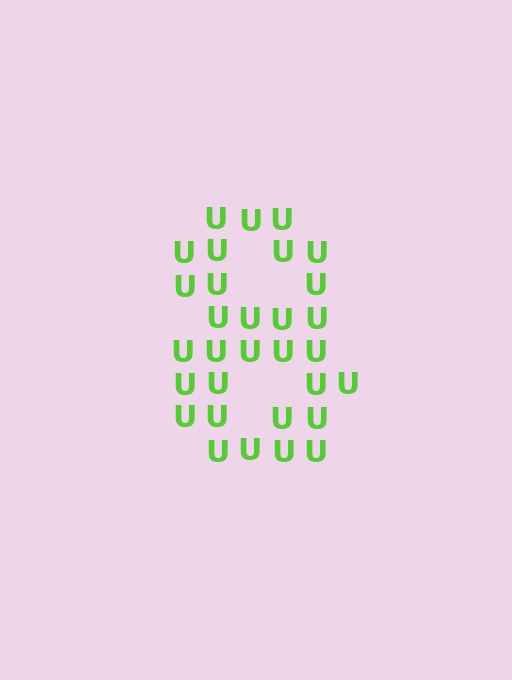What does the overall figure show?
The overall figure shows the digit 8.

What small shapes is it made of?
It is made of small letter U's.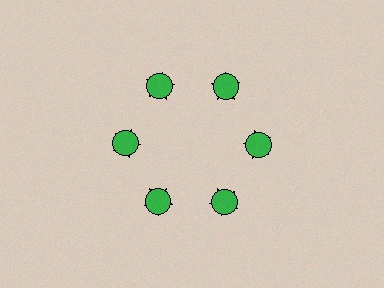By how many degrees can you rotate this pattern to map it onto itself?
The pattern maps onto itself every 60 degrees of rotation.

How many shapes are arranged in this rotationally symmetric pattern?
There are 12 shapes, arranged in 6 groups of 2.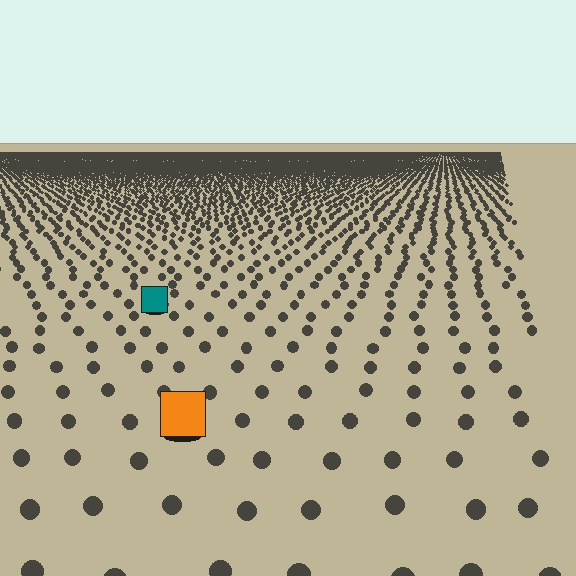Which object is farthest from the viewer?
The teal square is farthest from the viewer. It appears smaller and the ground texture around it is denser.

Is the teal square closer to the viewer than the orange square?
No. The orange square is closer — you can tell from the texture gradient: the ground texture is coarser near it.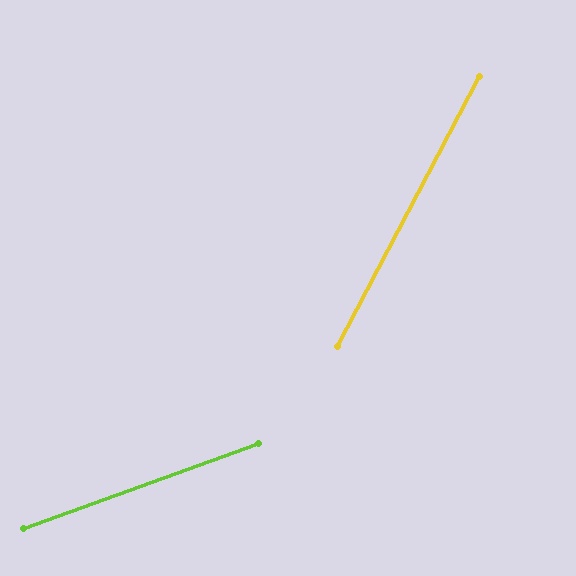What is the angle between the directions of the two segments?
Approximately 43 degrees.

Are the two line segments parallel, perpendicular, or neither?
Neither parallel nor perpendicular — they differ by about 43°.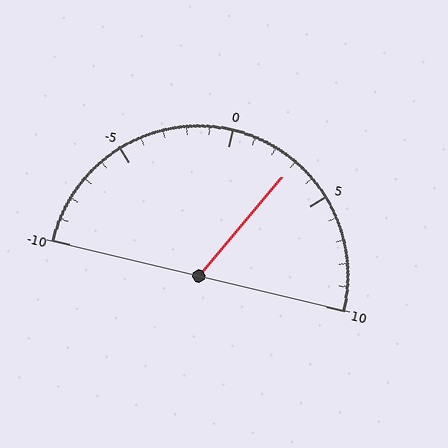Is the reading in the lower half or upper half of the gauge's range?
The reading is in the upper half of the range (-10 to 10).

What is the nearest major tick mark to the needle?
The nearest major tick mark is 5.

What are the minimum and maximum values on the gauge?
The gauge ranges from -10 to 10.